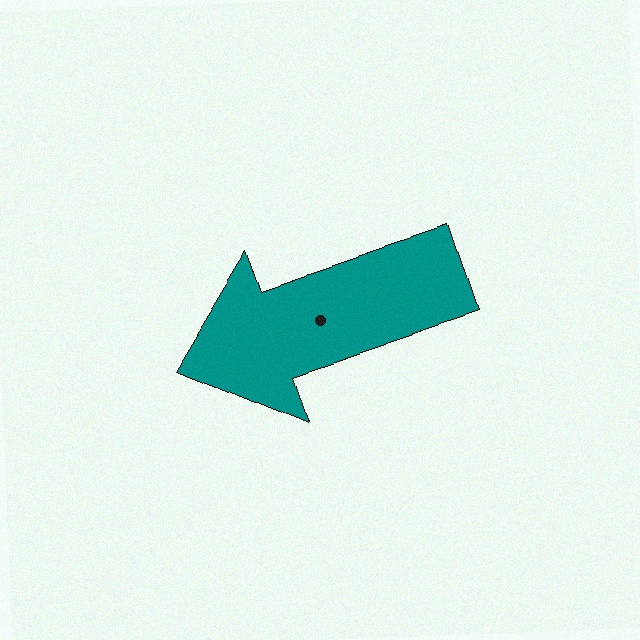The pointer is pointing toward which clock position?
Roughly 8 o'clock.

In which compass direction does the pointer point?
West.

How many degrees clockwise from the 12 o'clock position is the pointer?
Approximately 252 degrees.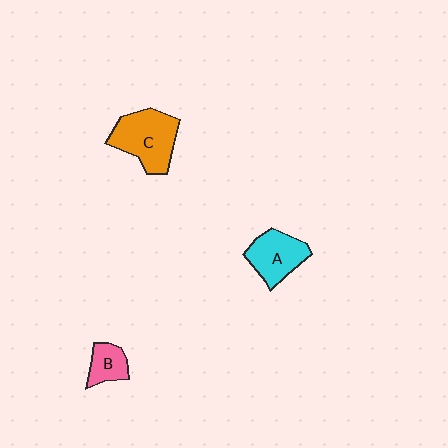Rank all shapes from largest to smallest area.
From largest to smallest: C (orange), A (cyan), B (pink).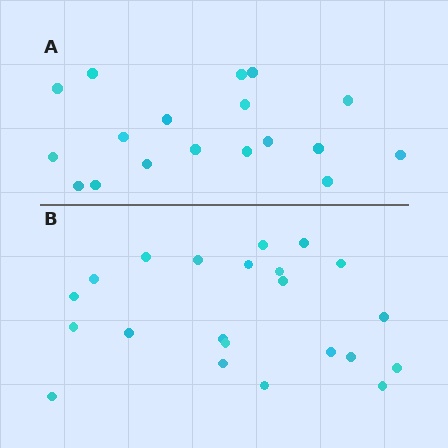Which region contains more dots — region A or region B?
Region B (the bottom region) has more dots.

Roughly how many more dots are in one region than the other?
Region B has about 4 more dots than region A.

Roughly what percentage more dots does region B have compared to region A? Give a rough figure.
About 20% more.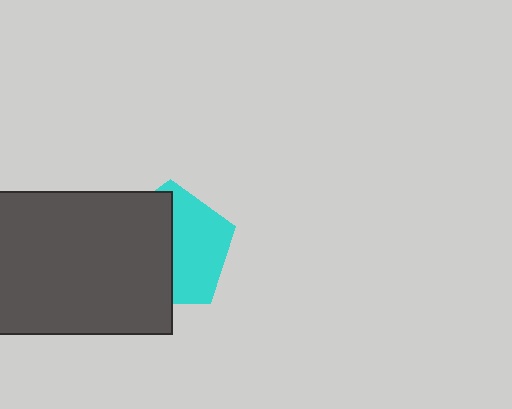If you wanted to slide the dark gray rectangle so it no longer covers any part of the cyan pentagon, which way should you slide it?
Slide it left — that is the most direct way to separate the two shapes.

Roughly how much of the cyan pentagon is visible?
About half of it is visible (roughly 48%).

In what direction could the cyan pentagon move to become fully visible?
The cyan pentagon could move right. That would shift it out from behind the dark gray rectangle entirely.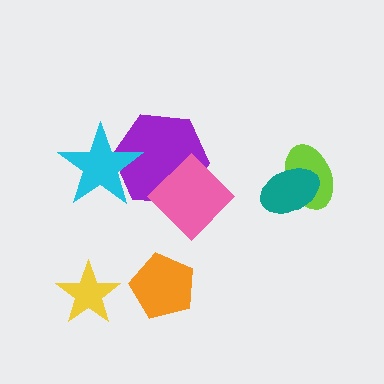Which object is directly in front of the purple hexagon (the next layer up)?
The pink diamond is directly in front of the purple hexagon.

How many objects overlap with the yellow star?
0 objects overlap with the yellow star.